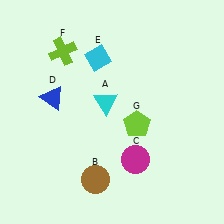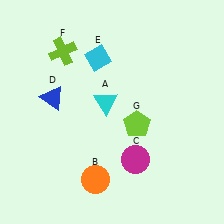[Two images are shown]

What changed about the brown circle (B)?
In Image 1, B is brown. In Image 2, it changed to orange.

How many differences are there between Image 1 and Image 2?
There is 1 difference between the two images.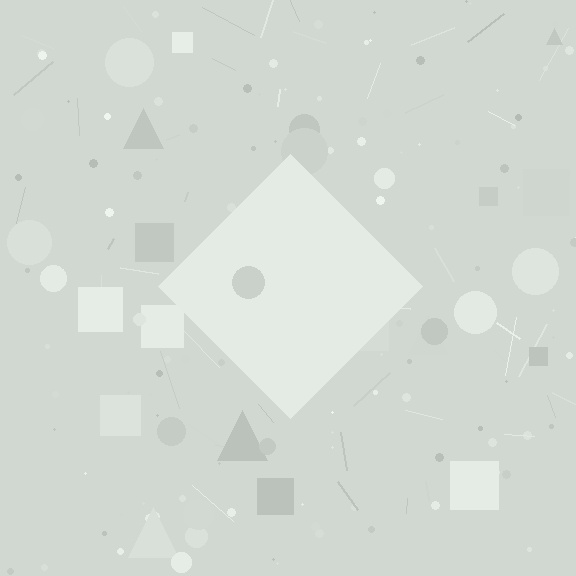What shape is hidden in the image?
A diamond is hidden in the image.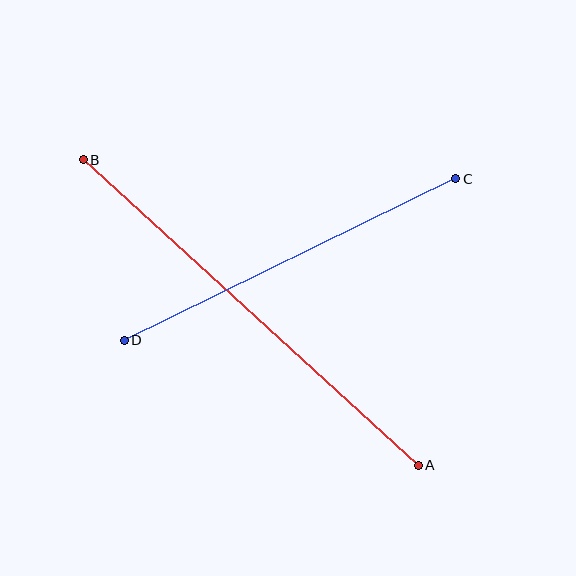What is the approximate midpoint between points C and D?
The midpoint is at approximately (290, 259) pixels.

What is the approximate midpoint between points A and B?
The midpoint is at approximately (251, 312) pixels.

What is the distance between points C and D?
The distance is approximately 369 pixels.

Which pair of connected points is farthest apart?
Points A and B are farthest apart.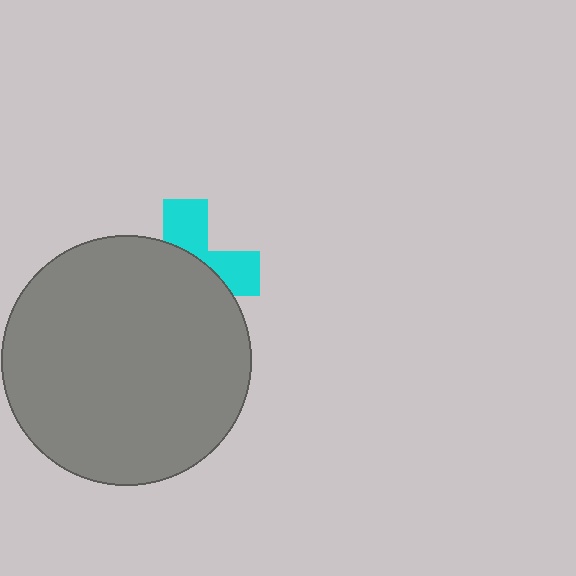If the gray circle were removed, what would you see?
You would see the complete cyan cross.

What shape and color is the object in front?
The object in front is a gray circle.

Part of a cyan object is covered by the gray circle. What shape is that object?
It is a cross.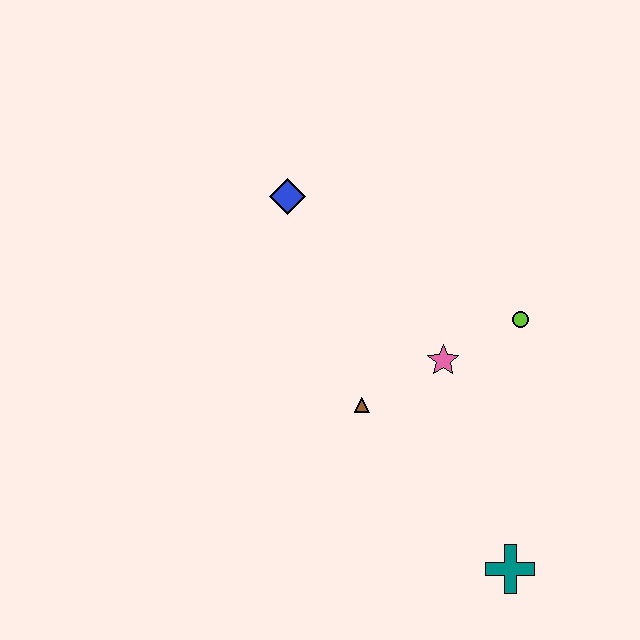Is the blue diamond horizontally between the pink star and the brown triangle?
No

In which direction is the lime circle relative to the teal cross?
The lime circle is above the teal cross.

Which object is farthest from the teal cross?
The blue diamond is farthest from the teal cross.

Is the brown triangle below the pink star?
Yes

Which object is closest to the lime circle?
The pink star is closest to the lime circle.